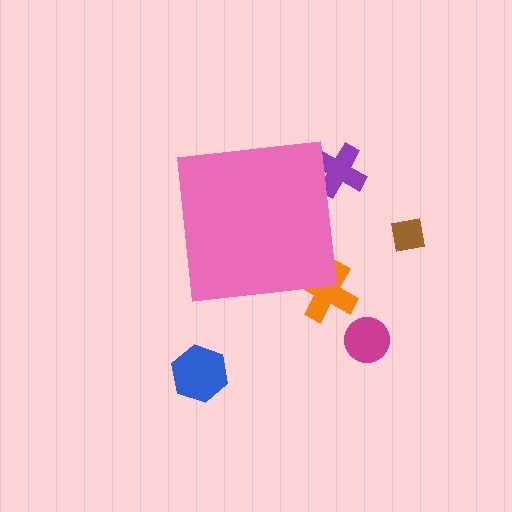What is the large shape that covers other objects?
A pink square.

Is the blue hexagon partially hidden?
No, the blue hexagon is fully visible.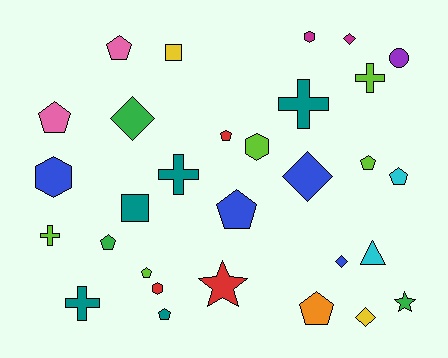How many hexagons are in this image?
There are 4 hexagons.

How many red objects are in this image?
There are 3 red objects.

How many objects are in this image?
There are 30 objects.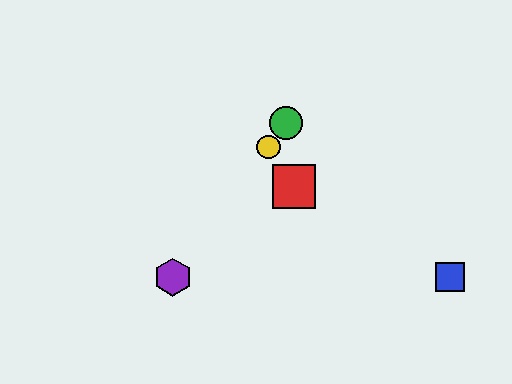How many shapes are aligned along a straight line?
3 shapes (the green circle, the yellow circle, the purple hexagon) are aligned along a straight line.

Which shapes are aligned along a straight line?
The green circle, the yellow circle, the purple hexagon are aligned along a straight line.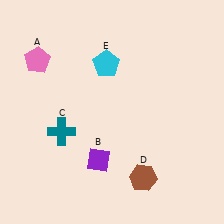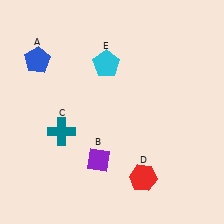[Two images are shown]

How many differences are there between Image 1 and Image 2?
There are 2 differences between the two images.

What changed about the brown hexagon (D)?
In Image 1, D is brown. In Image 2, it changed to red.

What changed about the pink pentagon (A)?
In Image 1, A is pink. In Image 2, it changed to blue.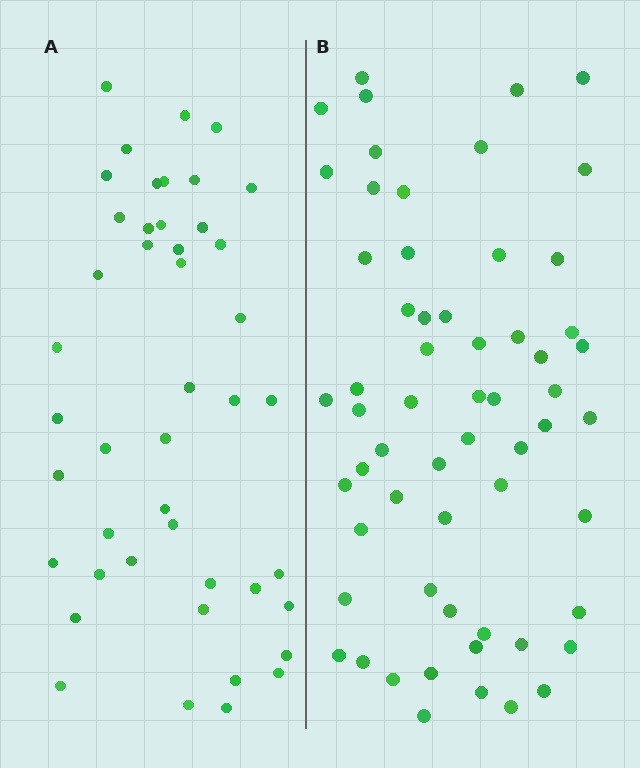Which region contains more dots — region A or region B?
Region B (the right region) has more dots.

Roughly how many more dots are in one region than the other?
Region B has approximately 15 more dots than region A.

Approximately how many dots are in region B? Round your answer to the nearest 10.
About 60 dots.